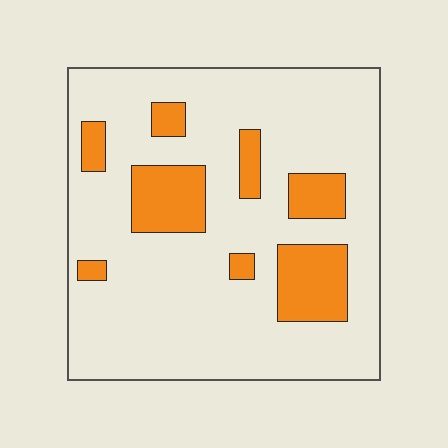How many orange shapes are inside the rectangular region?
8.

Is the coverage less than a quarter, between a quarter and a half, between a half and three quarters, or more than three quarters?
Less than a quarter.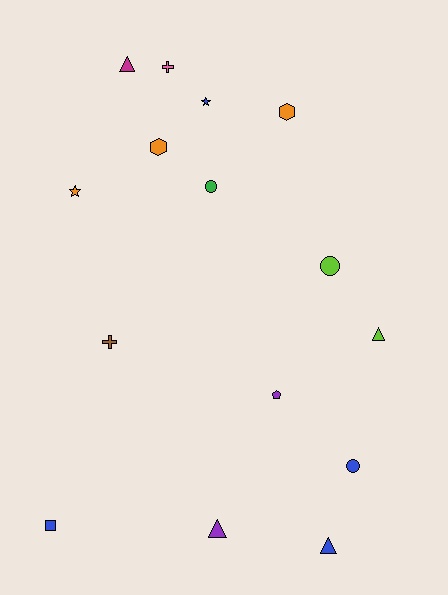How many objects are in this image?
There are 15 objects.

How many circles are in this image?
There are 3 circles.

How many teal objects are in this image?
There are no teal objects.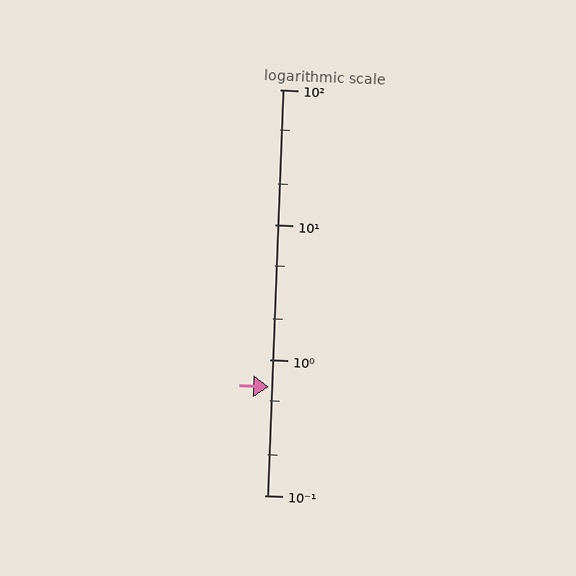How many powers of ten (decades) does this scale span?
The scale spans 3 decades, from 0.1 to 100.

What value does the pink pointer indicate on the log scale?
The pointer indicates approximately 0.63.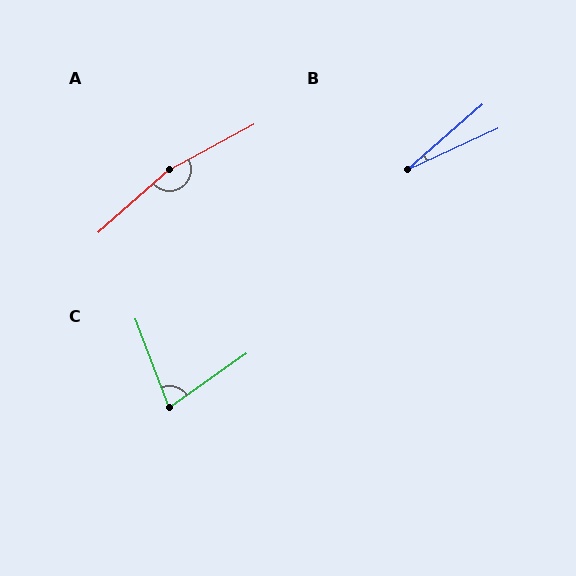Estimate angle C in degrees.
Approximately 75 degrees.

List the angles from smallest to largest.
B (16°), C (75°), A (166°).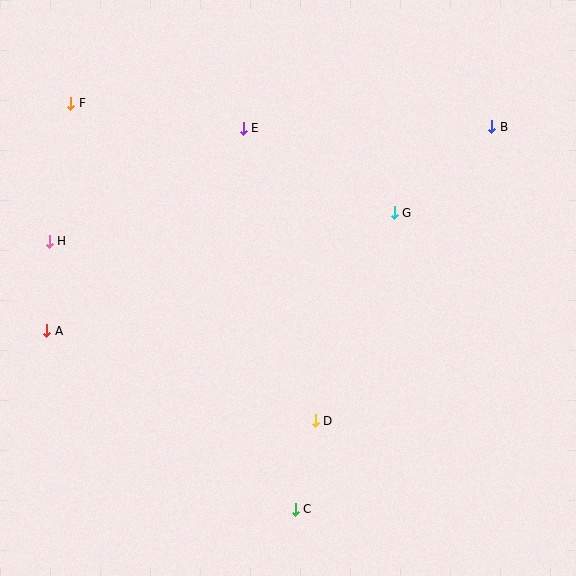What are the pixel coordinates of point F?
Point F is at (71, 103).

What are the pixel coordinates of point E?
Point E is at (243, 128).